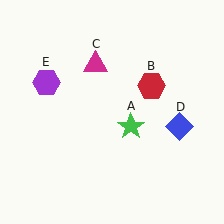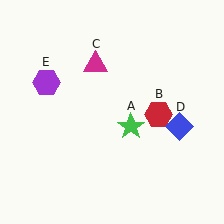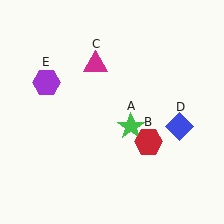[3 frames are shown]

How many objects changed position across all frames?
1 object changed position: red hexagon (object B).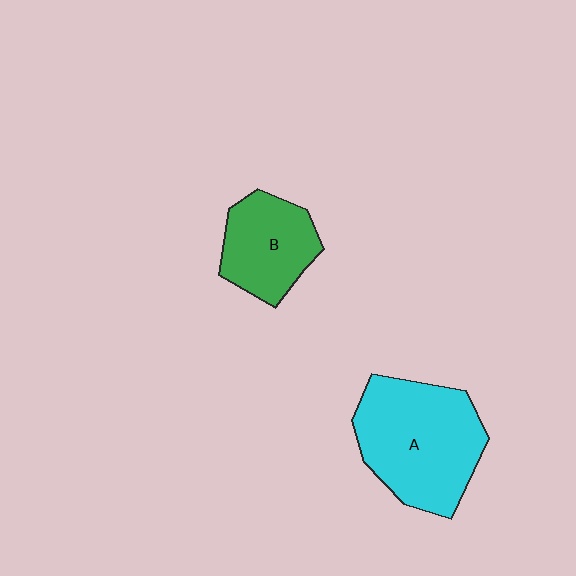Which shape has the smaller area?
Shape B (green).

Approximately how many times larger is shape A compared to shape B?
Approximately 1.7 times.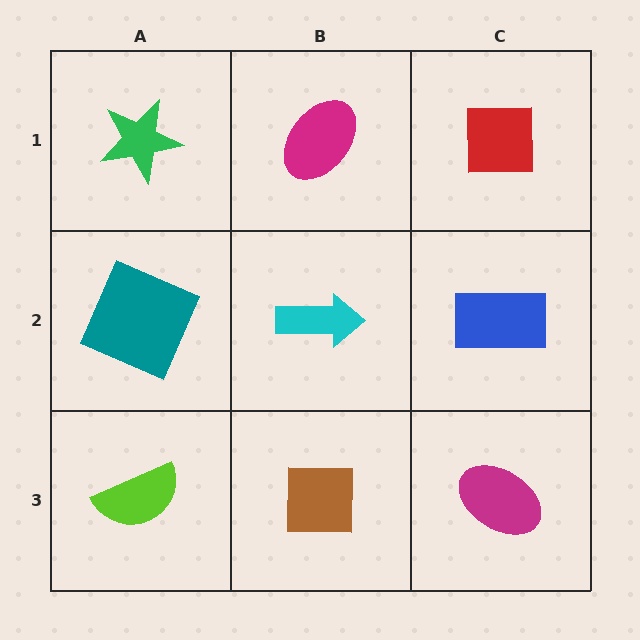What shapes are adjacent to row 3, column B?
A cyan arrow (row 2, column B), a lime semicircle (row 3, column A), a magenta ellipse (row 3, column C).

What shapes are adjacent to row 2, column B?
A magenta ellipse (row 1, column B), a brown square (row 3, column B), a teal square (row 2, column A), a blue rectangle (row 2, column C).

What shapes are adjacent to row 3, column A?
A teal square (row 2, column A), a brown square (row 3, column B).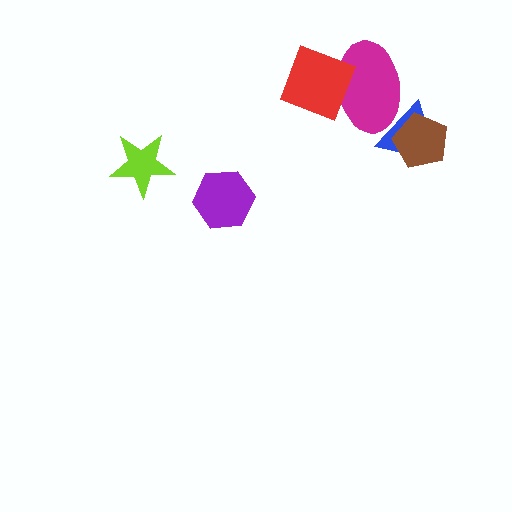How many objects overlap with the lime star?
0 objects overlap with the lime star.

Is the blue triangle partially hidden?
Yes, it is partially covered by another shape.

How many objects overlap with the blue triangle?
2 objects overlap with the blue triangle.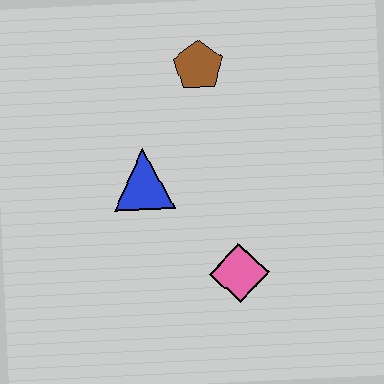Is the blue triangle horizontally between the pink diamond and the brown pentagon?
No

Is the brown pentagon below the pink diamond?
No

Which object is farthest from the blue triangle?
The pink diamond is farthest from the blue triangle.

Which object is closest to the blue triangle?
The brown pentagon is closest to the blue triangle.